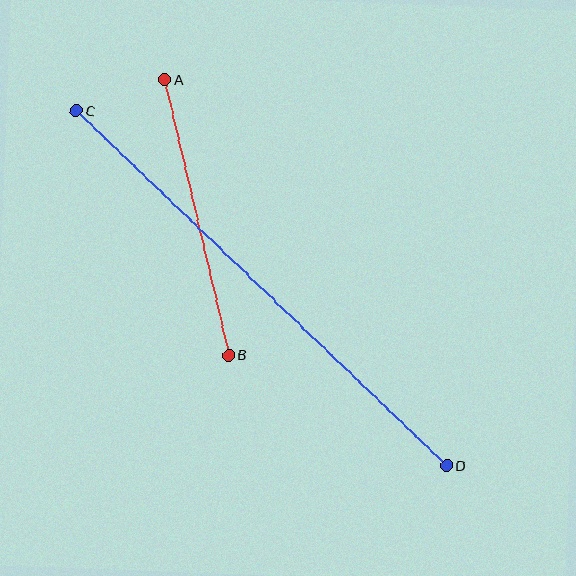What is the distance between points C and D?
The distance is approximately 513 pixels.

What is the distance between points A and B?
The distance is approximately 283 pixels.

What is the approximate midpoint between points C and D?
The midpoint is at approximately (261, 288) pixels.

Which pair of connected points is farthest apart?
Points C and D are farthest apart.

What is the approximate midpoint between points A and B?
The midpoint is at approximately (197, 217) pixels.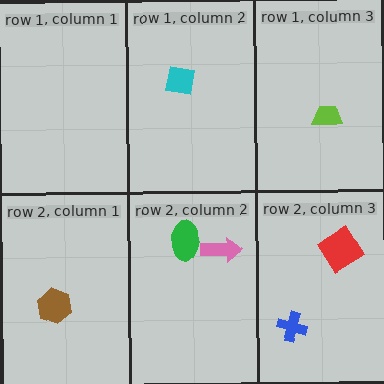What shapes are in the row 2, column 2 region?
The pink arrow, the green ellipse.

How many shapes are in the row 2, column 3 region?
2.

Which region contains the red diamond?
The row 2, column 3 region.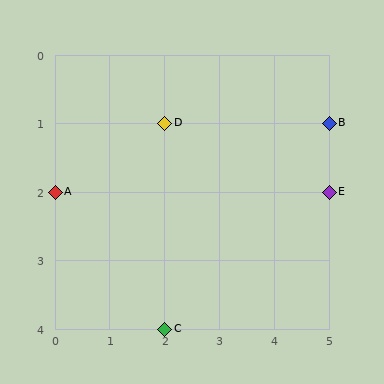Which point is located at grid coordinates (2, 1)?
Point D is at (2, 1).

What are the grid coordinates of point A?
Point A is at grid coordinates (0, 2).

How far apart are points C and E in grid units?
Points C and E are 3 columns and 2 rows apart (about 3.6 grid units diagonally).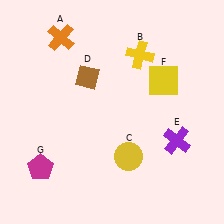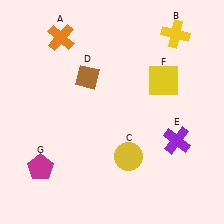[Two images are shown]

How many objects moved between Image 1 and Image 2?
1 object moved between the two images.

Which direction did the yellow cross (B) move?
The yellow cross (B) moved right.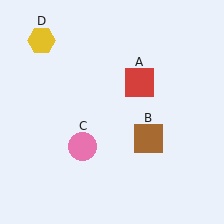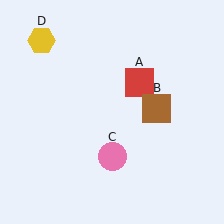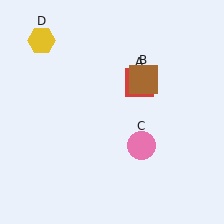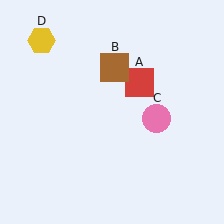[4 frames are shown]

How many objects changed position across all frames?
2 objects changed position: brown square (object B), pink circle (object C).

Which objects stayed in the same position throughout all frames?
Red square (object A) and yellow hexagon (object D) remained stationary.